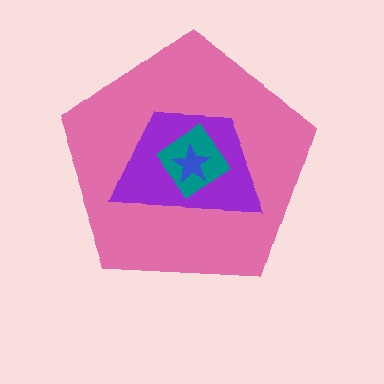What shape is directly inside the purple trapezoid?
The teal diamond.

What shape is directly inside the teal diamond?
The blue star.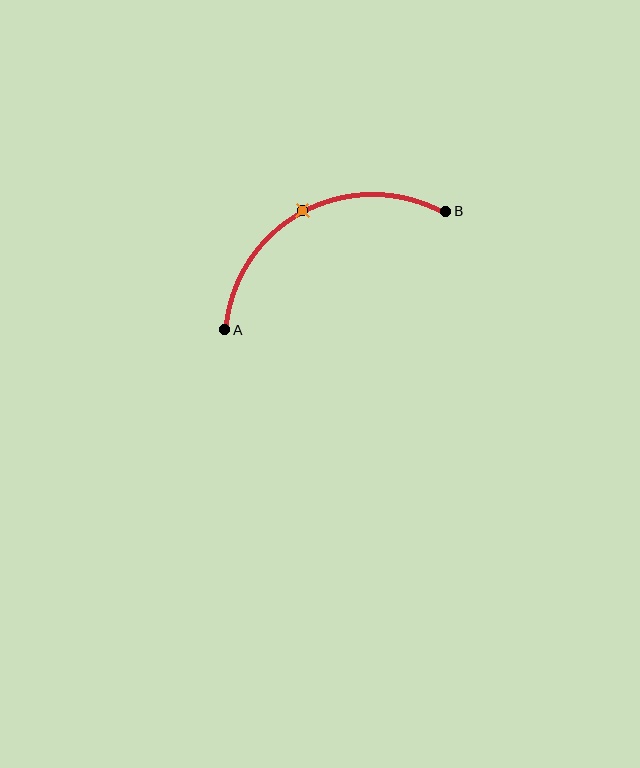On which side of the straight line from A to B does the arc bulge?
The arc bulges above the straight line connecting A and B.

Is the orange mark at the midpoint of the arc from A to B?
Yes. The orange mark lies on the arc at equal arc-length from both A and B — it is the arc midpoint.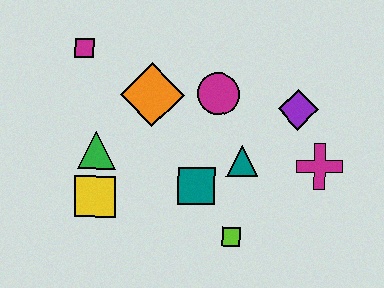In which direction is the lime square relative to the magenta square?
The lime square is below the magenta square.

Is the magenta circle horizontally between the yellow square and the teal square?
No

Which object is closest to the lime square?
The teal square is closest to the lime square.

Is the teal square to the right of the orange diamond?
Yes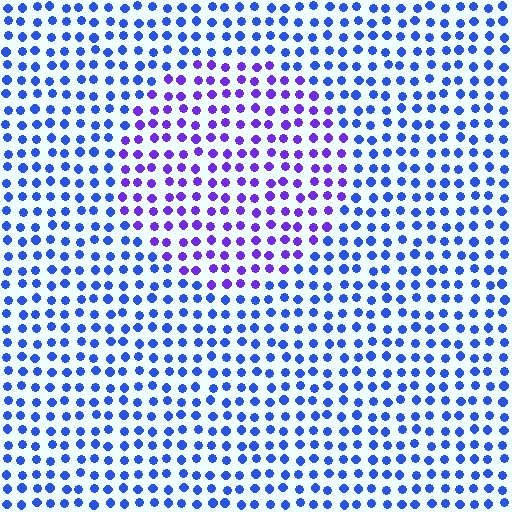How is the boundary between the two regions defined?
The boundary is defined purely by a slight shift in hue (about 37 degrees). Spacing, size, and orientation are identical on both sides.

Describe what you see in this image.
The image is filled with small blue elements in a uniform arrangement. A circle-shaped region is visible where the elements are tinted to a slightly different hue, forming a subtle color boundary.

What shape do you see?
I see a circle.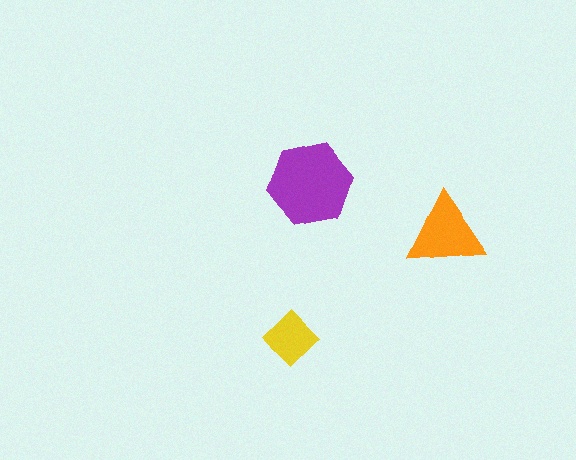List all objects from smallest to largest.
The yellow diamond, the orange triangle, the purple hexagon.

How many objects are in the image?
There are 3 objects in the image.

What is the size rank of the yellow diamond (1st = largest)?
3rd.